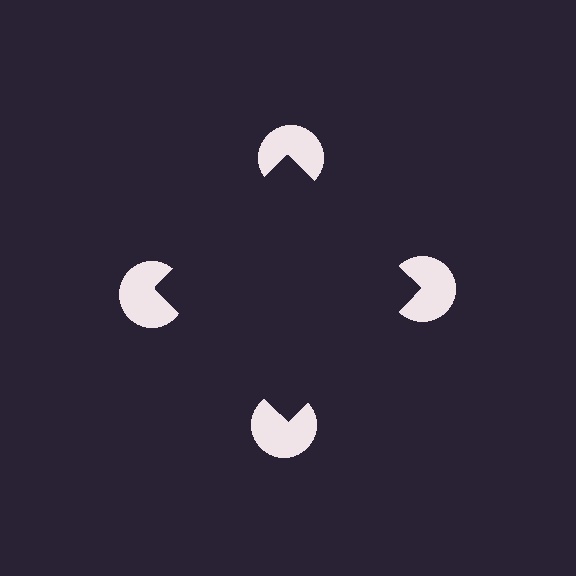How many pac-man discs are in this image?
There are 4 — one at each vertex of the illusory square.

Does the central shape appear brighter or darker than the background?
It typically appears slightly darker than the background, even though no actual brightness change is drawn.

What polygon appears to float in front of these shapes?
An illusory square — its edges are inferred from the aligned wedge cuts in the pac-man discs, not physically drawn.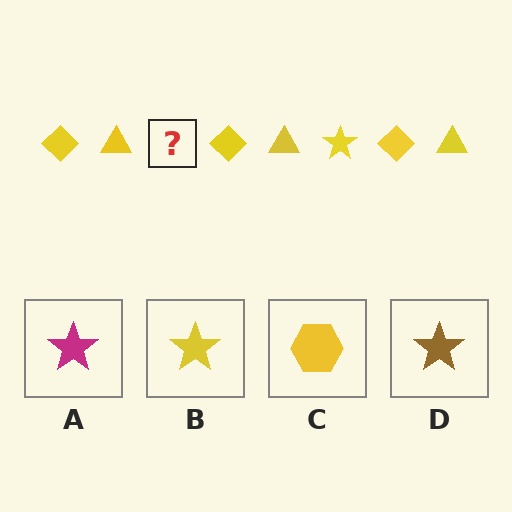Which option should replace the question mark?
Option B.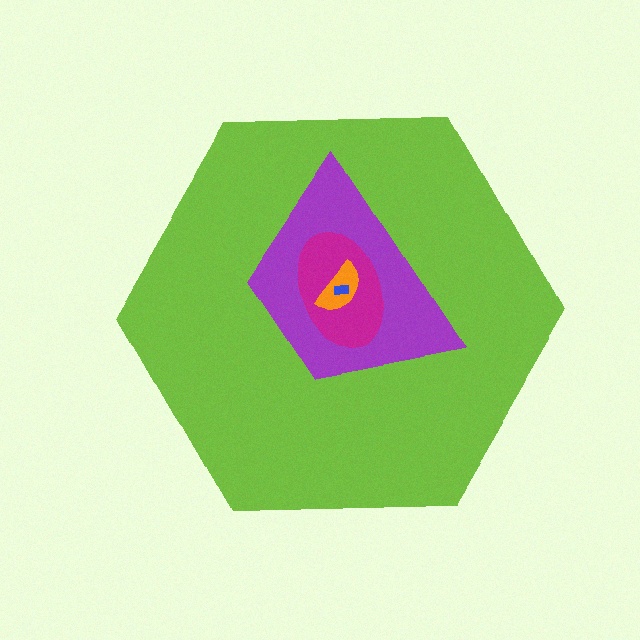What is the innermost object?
The blue rectangle.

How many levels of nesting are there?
5.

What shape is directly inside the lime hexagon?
The purple trapezoid.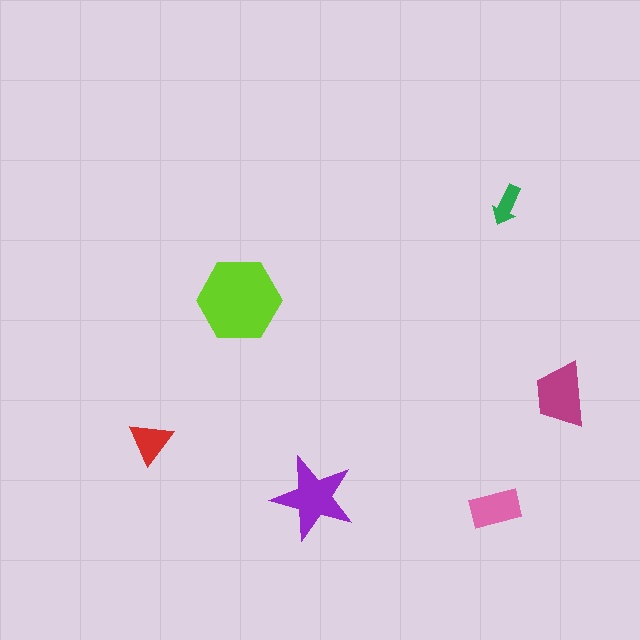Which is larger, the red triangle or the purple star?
The purple star.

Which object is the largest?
The lime hexagon.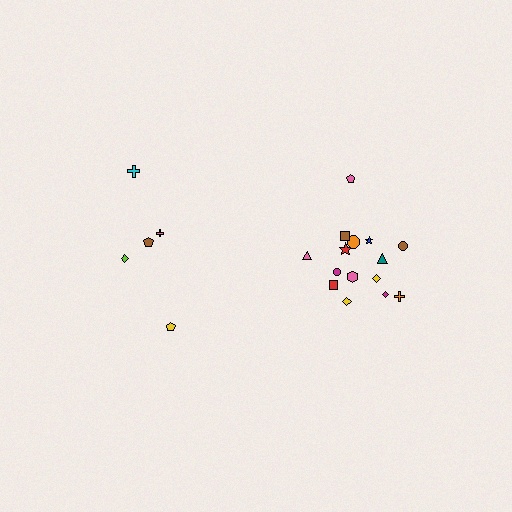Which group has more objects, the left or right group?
The right group.